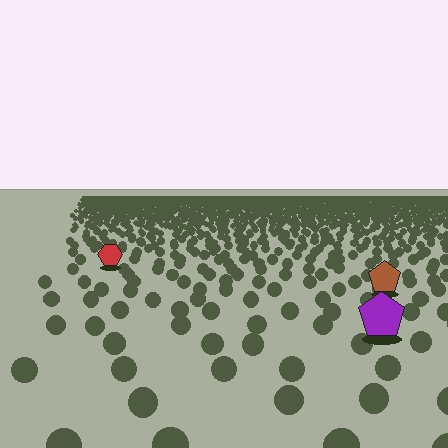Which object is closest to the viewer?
The purple pentagon is closest. The texture marks near it are larger and more spread out.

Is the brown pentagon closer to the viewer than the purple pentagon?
No. The purple pentagon is closer — you can tell from the texture gradient: the ground texture is coarser near it.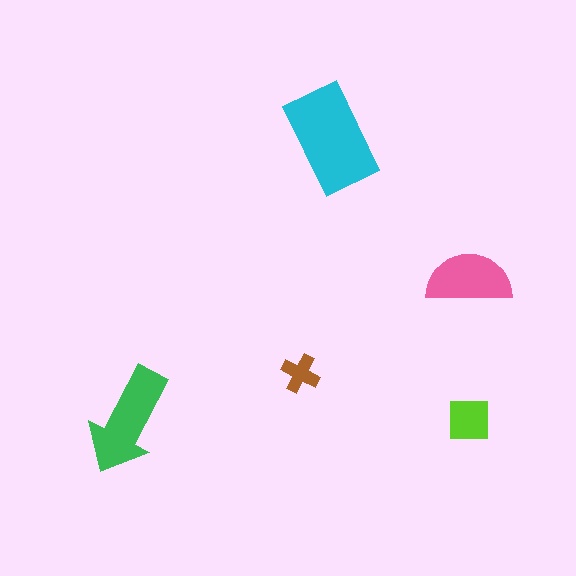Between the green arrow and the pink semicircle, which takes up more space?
The green arrow.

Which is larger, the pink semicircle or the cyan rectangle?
The cyan rectangle.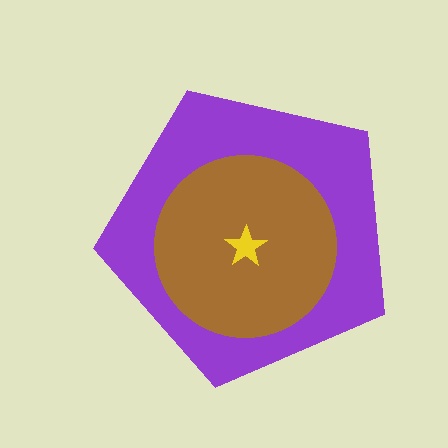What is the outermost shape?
The purple pentagon.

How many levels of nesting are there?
3.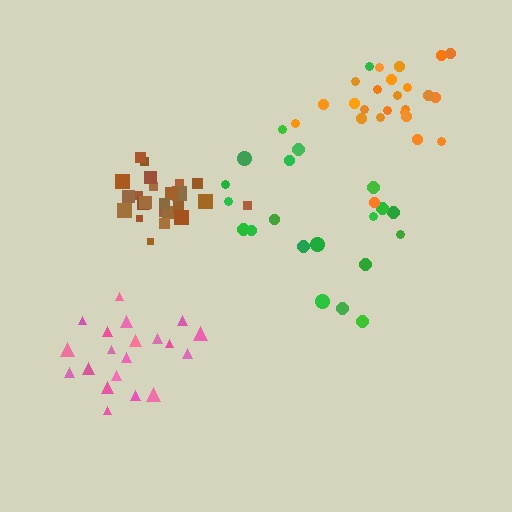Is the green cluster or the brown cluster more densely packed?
Brown.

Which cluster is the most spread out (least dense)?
Green.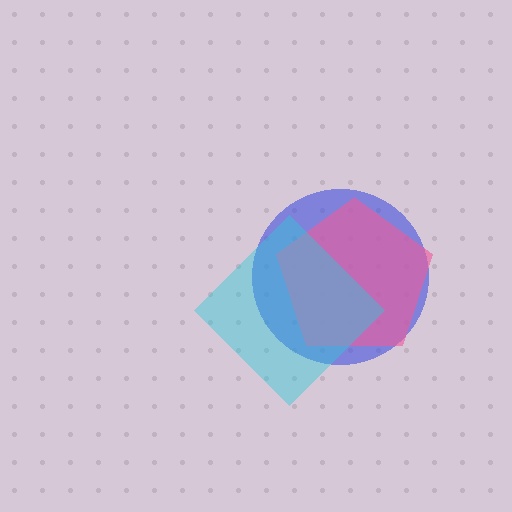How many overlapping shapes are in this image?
There are 3 overlapping shapes in the image.